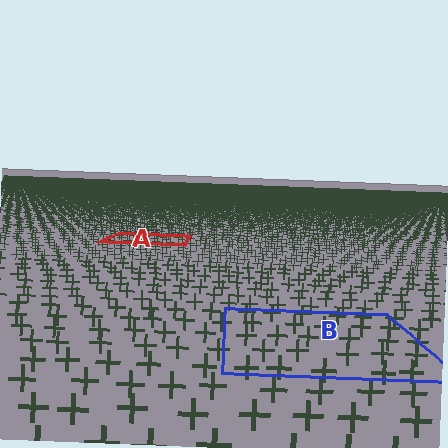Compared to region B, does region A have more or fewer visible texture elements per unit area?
Region A has more texture elements per unit area — they are packed more densely because it is farther away.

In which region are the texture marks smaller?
The texture marks are smaller in region A, because it is farther away.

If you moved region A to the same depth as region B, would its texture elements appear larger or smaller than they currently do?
They would appear larger. At a closer depth, the same texture elements are projected at a bigger on-screen size.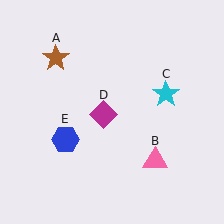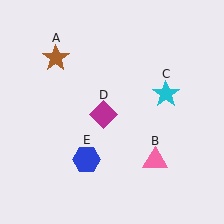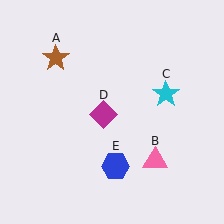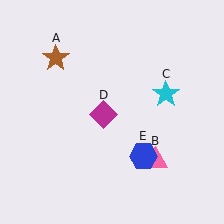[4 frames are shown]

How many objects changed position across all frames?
1 object changed position: blue hexagon (object E).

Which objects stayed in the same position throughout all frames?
Brown star (object A) and pink triangle (object B) and cyan star (object C) and magenta diamond (object D) remained stationary.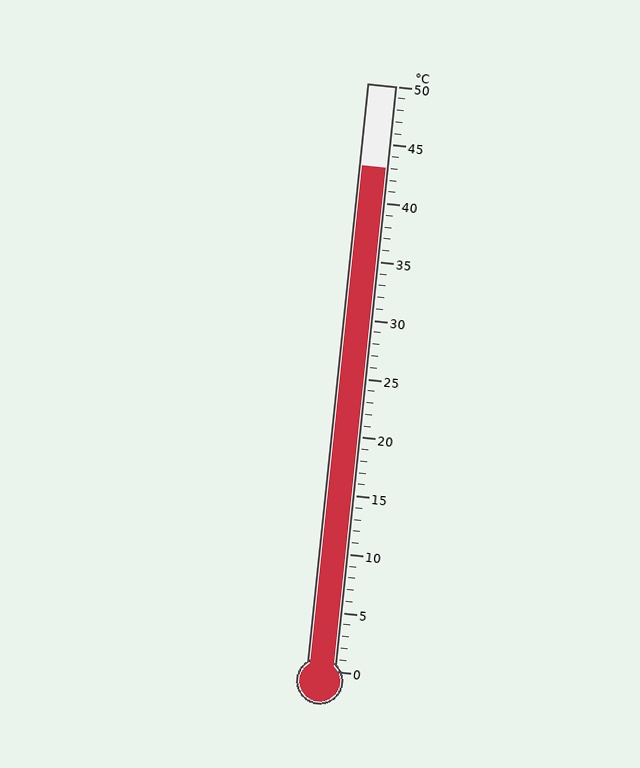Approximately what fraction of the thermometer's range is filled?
The thermometer is filled to approximately 85% of its range.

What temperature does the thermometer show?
The thermometer shows approximately 43°C.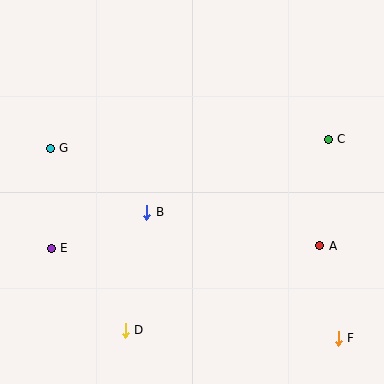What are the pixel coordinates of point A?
Point A is at (320, 246).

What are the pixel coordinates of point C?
Point C is at (328, 139).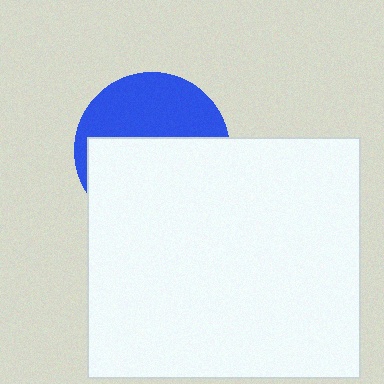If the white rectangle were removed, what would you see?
You would see the complete blue circle.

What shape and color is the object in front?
The object in front is a white rectangle.